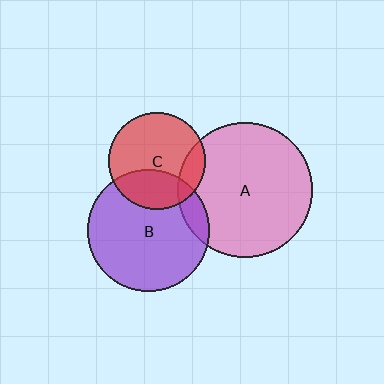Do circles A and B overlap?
Yes.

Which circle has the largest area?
Circle A (pink).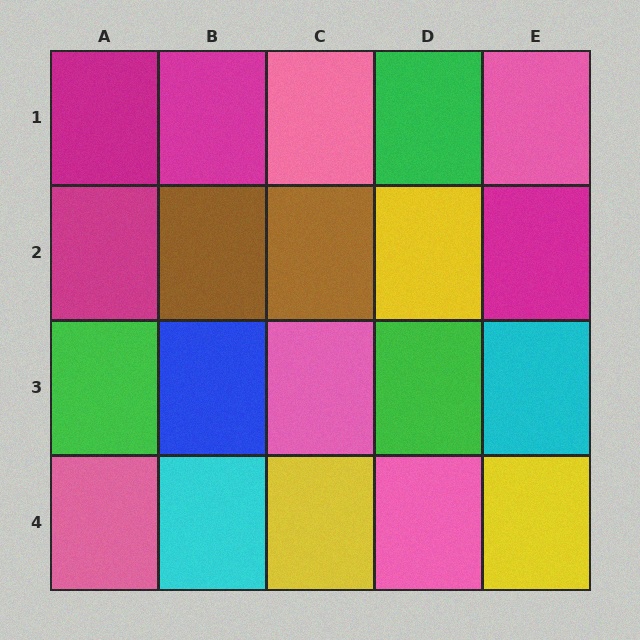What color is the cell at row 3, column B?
Blue.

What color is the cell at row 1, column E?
Pink.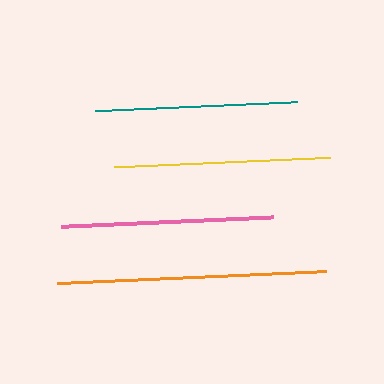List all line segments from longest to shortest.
From longest to shortest: orange, yellow, pink, teal.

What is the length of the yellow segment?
The yellow segment is approximately 216 pixels long.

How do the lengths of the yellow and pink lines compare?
The yellow and pink lines are approximately the same length.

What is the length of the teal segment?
The teal segment is approximately 202 pixels long.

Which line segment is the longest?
The orange line is the longest at approximately 270 pixels.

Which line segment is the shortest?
The teal line is the shortest at approximately 202 pixels.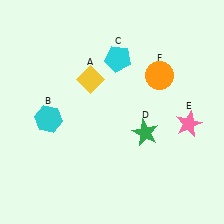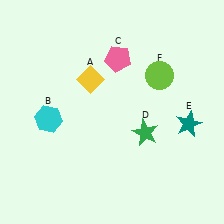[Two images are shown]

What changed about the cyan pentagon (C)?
In Image 1, C is cyan. In Image 2, it changed to pink.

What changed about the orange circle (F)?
In Image 1, F is orange. In Image 2, it changed to lime.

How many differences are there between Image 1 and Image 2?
There are 3 differences between the two images.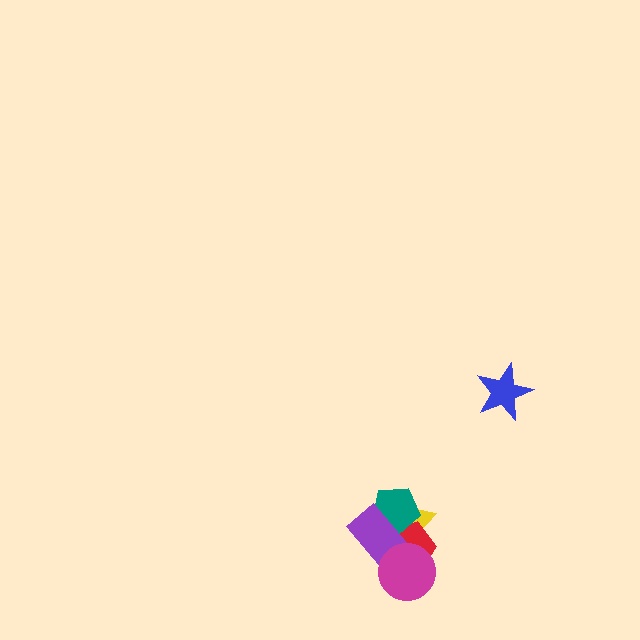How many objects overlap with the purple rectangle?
4 objects overlap with the purple rectangle.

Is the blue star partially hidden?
No, no other shape covers it.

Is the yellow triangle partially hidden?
Yes, it is partially covered by another shape.